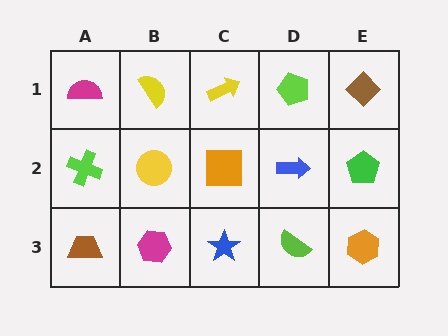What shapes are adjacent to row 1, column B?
A yellow circle (row 2, column B), a magenta semicircle (row 1, column A), a yellow arrow (row 1, column C).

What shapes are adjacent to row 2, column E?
A brown diamond (row 1, column E), an orange hexagon (row 3, column E), a blue arrow (row 2, column D).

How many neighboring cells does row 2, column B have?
4.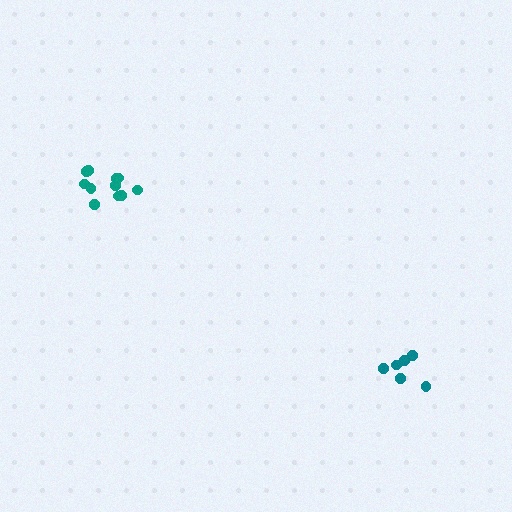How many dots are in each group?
Group 1: 6 dots, Group 2: 11 dots (17 total).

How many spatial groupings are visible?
There are 2 spatial groupings.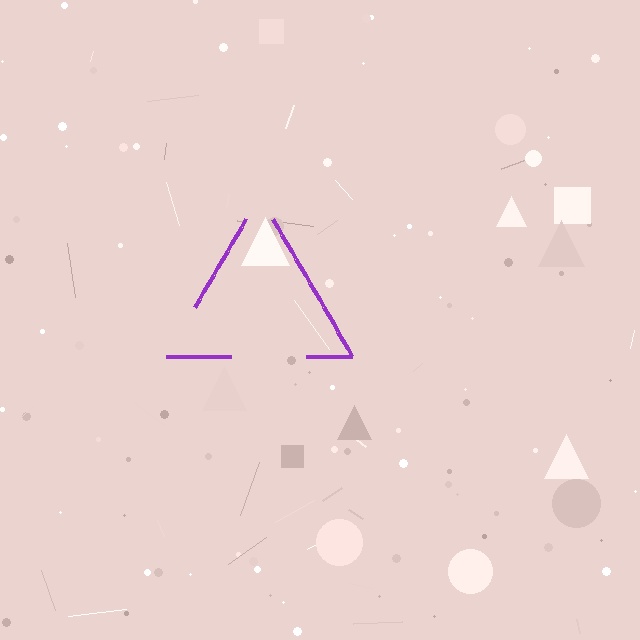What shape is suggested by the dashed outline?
The dashed outline suggests a triangle.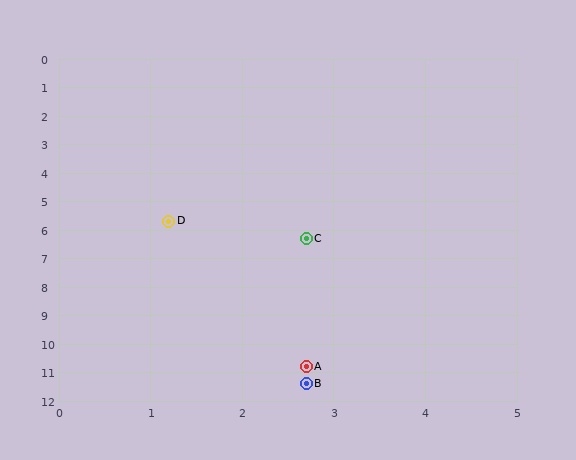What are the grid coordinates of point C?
Point C is at approximately (2.7, 6.3).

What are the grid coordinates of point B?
Point B is at approximately (2.7, 11.4).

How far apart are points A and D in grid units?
Points A and D are about 5.3 grid units apart.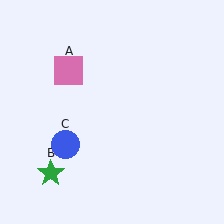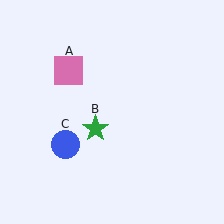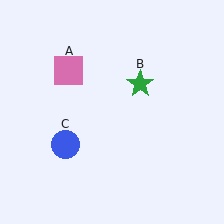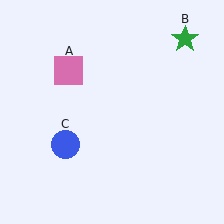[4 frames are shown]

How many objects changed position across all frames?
1 object changed position: green star (object B).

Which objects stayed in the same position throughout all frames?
Pink square (object A) and blue circle (object C) remained stationary.